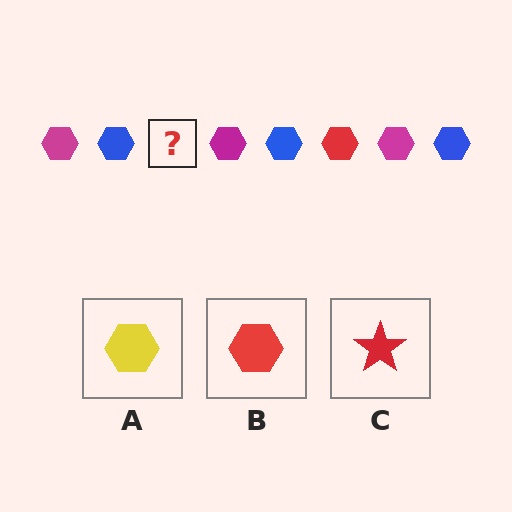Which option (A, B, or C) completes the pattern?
B.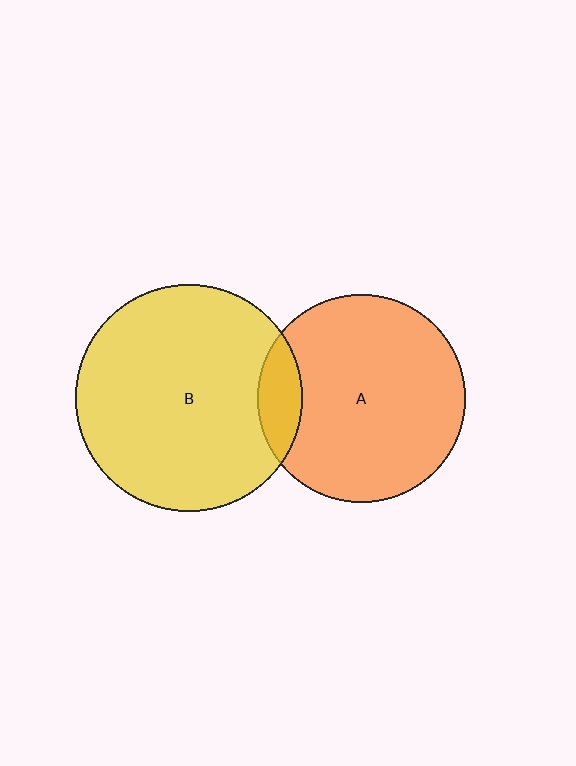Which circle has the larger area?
Circle B (yellow).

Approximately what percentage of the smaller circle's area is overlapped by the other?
Approximately 10%.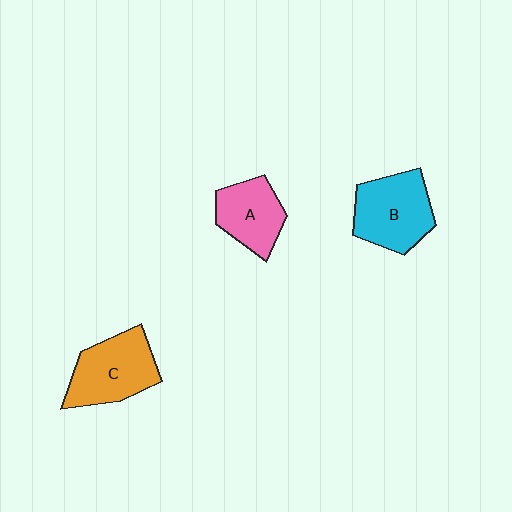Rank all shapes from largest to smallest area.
From largest to smallest: B (cyan), C (orange), A (pink).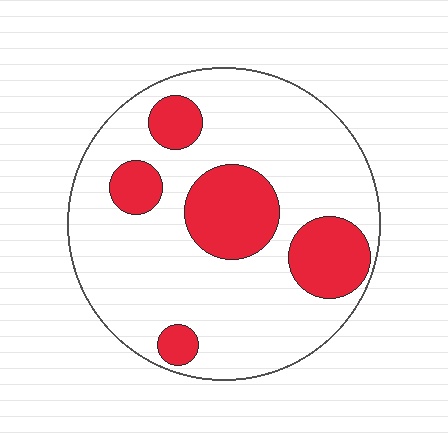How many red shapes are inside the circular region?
5.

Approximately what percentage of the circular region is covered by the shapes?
Approximately 25%.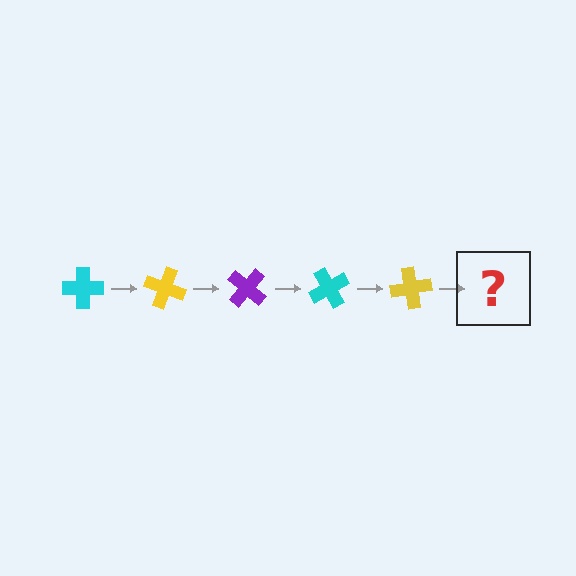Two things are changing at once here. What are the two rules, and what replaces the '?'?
The two rules are that it rotates 20 degrees each step and the color cycles through cyan, yellow, and purple. The '?' should be a purple cross, rotated 100 degrees from the start.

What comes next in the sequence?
The next element should be a purple cross, rotated 100 degrees from the start.